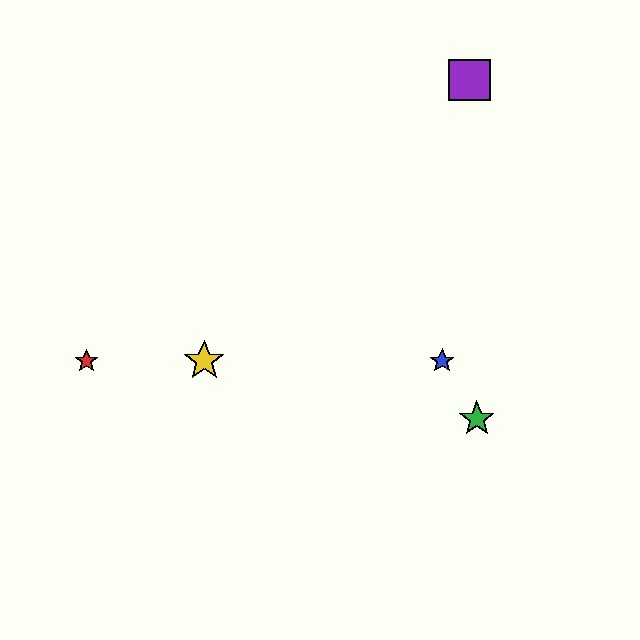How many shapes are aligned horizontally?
3 shapes (the red star, the blue star, the yellow star) are aligned horizontally.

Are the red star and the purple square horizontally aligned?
No, the red star is at y≈361 and the purple square is at y≈80.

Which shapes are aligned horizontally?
The red star, the blue star, the yellow star are aligned horizontally.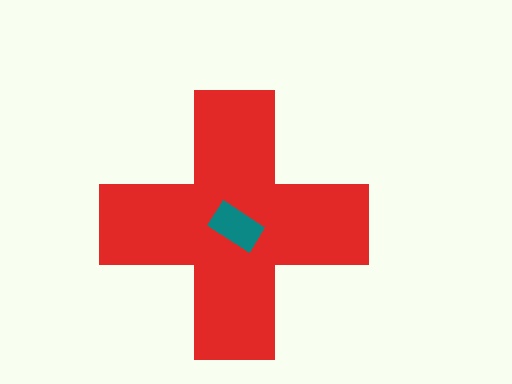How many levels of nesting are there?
2.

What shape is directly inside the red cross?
The teal rectangle.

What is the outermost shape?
The red cross.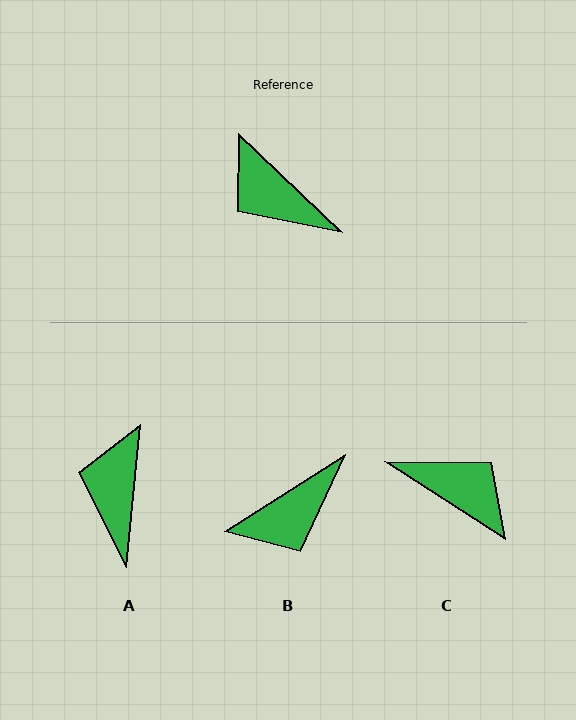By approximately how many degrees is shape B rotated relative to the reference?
Approximately 76 degrees counter-clockwise.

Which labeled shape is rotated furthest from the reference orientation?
C, about 170 degrees away.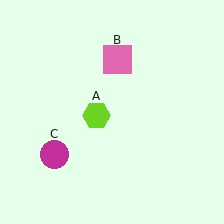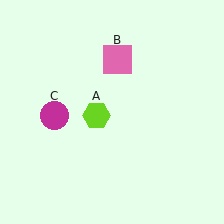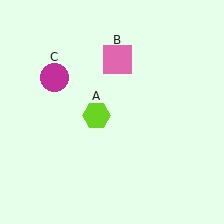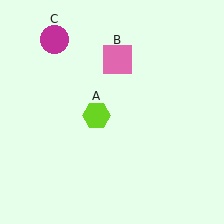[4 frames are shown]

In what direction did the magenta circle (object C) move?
The magenta circle (object C) moved up.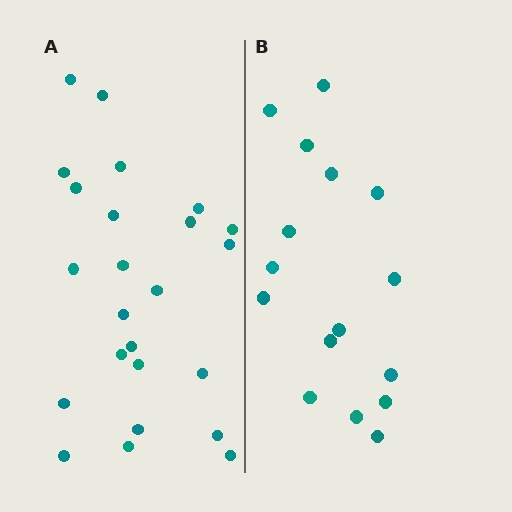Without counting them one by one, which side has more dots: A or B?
Region A (the left region) has more dots.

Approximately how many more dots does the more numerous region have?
Region A has roughly 8 or so more dots than region B.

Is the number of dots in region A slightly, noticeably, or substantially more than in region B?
Region A has substantially more. The ratio is roughly 1.5 to 1.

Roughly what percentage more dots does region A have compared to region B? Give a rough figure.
About 50% more.